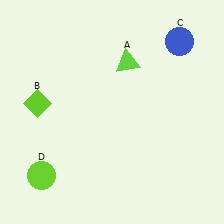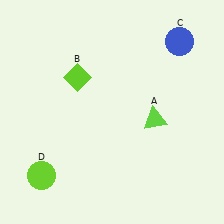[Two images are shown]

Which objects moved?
The objects that moved are: the lime triangle (A), the lime diamond (B).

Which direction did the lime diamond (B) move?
The lime diamond (B) moved right.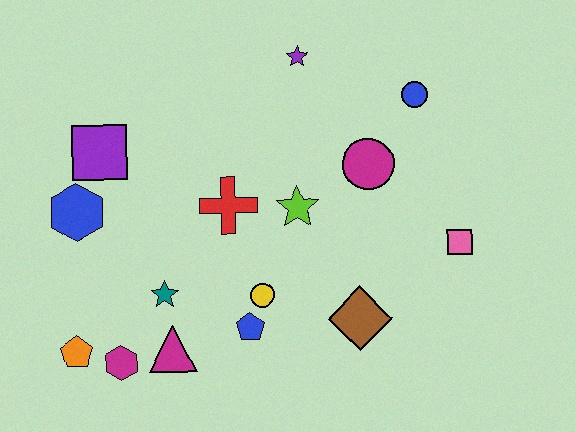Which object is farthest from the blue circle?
The orange pentagon is farthest from the blue circle.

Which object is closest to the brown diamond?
The yellow circle is closest to the brown diamond.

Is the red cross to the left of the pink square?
Yes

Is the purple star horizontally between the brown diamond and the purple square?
Yes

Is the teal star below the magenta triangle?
No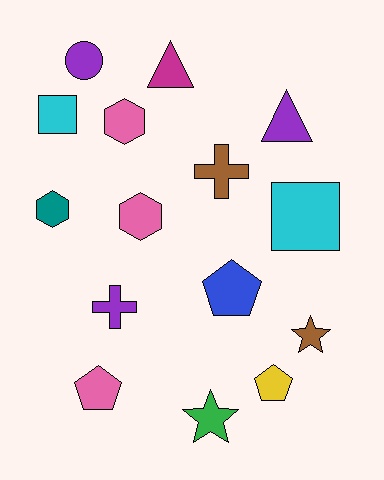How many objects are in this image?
There are 15 objects.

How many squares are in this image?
There are 2 squares.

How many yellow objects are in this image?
There is 1 yellow object.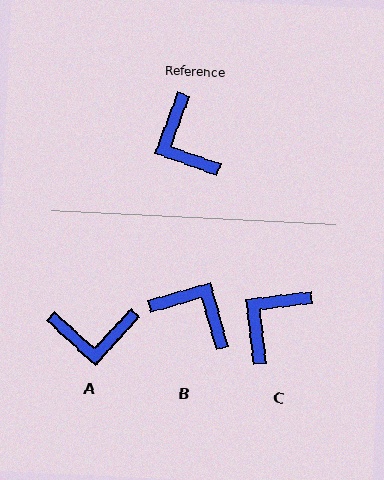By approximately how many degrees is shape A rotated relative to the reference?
Approximately 67 degrees counter-clockwise.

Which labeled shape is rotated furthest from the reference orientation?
B, about 144 degrees away.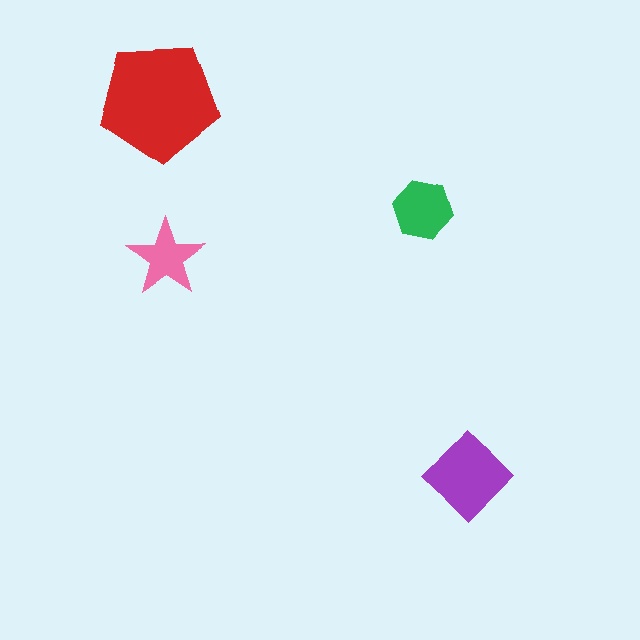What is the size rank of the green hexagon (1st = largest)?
3rd.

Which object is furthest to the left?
The red pentagon is leftmost.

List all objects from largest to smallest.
The red pentagon, the purple diamond, the green hexagon, the pink star.